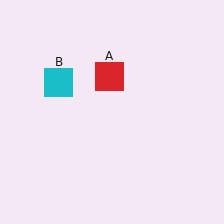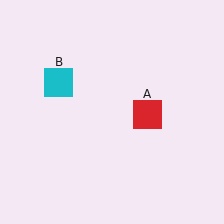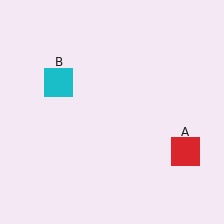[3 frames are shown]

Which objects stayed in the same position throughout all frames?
Cyan square (object B) remained stationary.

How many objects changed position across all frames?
1 object changed position: red square (object A).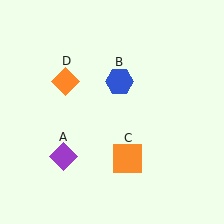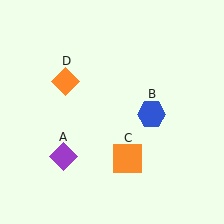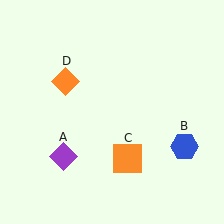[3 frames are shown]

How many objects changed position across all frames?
1 object changed position: blue hexagon (object B).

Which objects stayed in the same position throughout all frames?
Purple diamond (object A) and orange square (object C) and orange diamond (object D) remained stationary.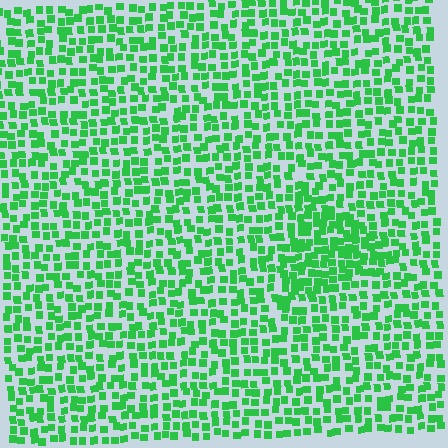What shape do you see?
I see a triangle.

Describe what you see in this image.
The image contains small green elements arranged at two different densities. A triangle-shaped region is visible where the elements are more densely packed than the surrounding area.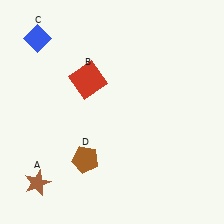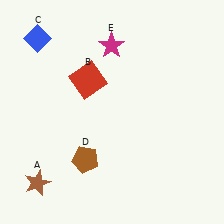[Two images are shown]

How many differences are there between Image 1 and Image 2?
There is 1 difference between the two images.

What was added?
A magenta star (E) was added in Image 2.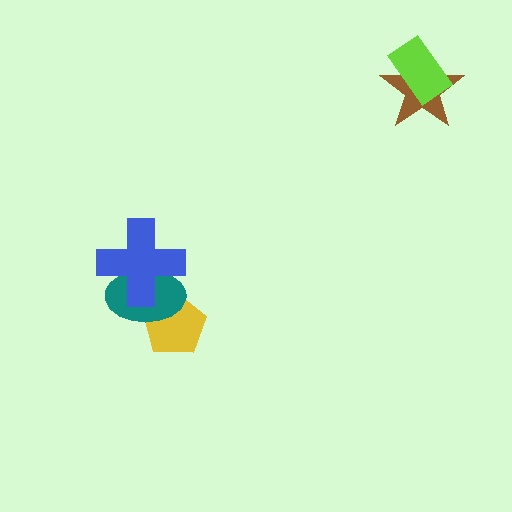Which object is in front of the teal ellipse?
The blue cross is in front of the teal ellipse.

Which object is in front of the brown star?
The lime rectangle is in front of the brown star.